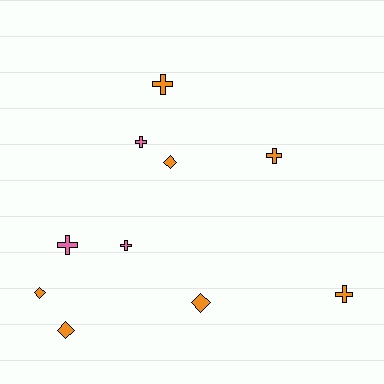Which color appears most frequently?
Orange, with 7 objects.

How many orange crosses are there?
There are 3 orange crosses.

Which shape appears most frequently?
Cross, with 6 objects.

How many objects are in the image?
There are 10 objects.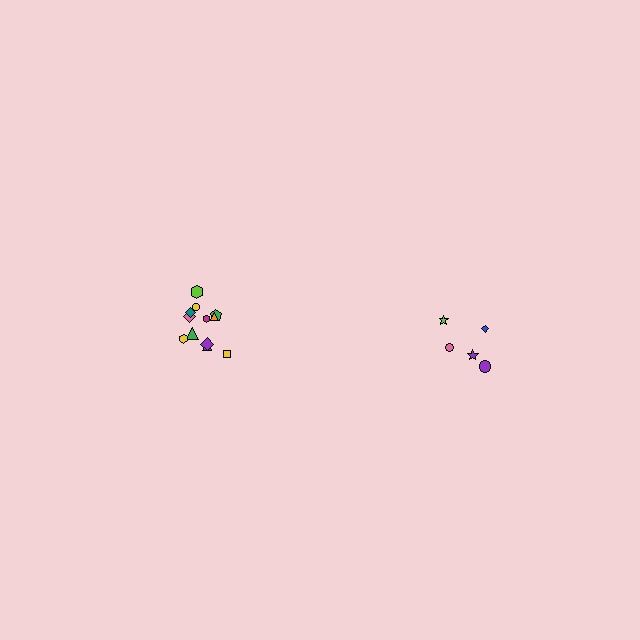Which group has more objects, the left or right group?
The left group.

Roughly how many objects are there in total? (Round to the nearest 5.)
Roughly 15 objects in total.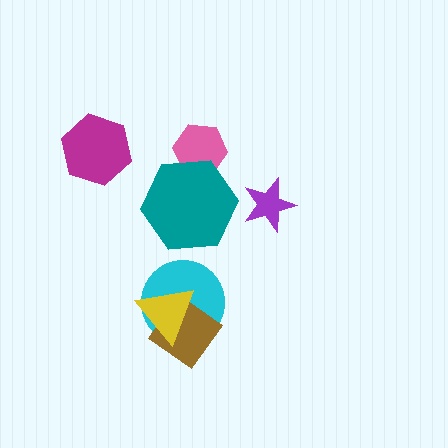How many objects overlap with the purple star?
0 objects overlap with the purple star.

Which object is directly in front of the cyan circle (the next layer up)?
The brown diamond is directly in front of the cyan circle.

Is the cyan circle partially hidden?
Yes, it is partially covered by another shape.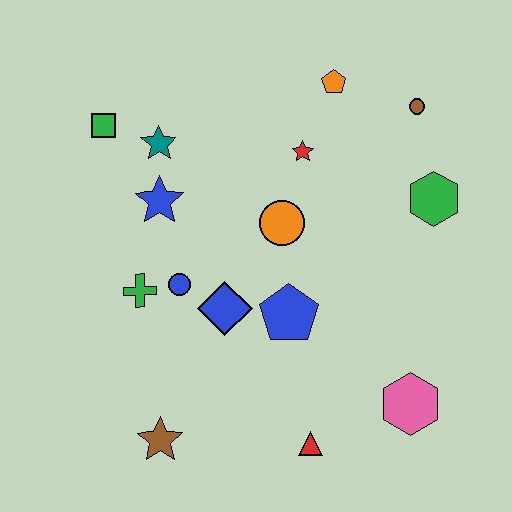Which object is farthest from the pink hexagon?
The green square is farthest from the pink hexagon.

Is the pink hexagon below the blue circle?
Yes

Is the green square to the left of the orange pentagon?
Yes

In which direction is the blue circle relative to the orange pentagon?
The blue circle is below the orange pentagon.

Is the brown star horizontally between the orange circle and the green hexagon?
No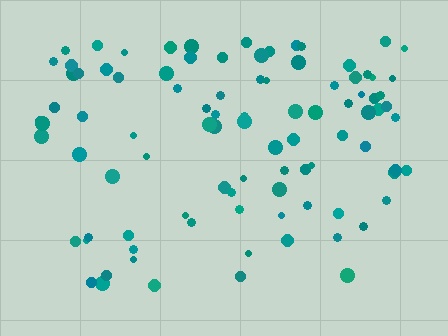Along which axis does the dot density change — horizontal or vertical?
Vertical.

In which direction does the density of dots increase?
From bottom to top, with the top side densest.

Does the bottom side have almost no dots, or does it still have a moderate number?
Still a moderate number, just noticeably fewer than the top.